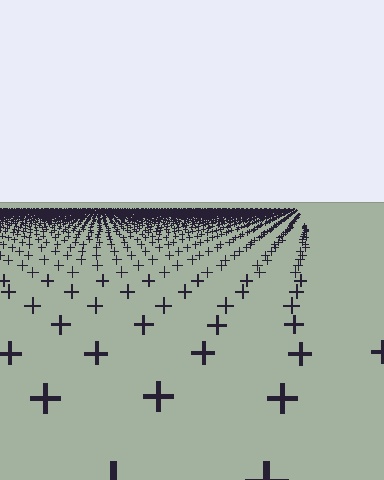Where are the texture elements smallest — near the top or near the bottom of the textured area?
Near the top.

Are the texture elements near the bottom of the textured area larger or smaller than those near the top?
Larger. Near the bottom, elements are closer to the viewer and appear at a bigger on-screen size.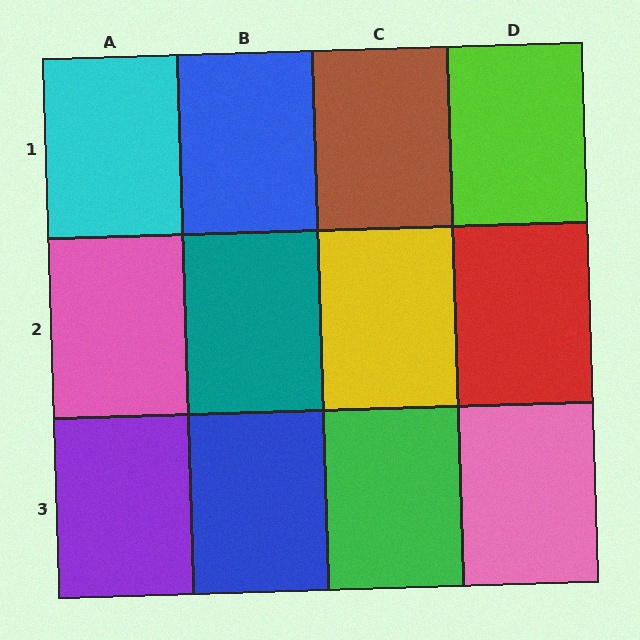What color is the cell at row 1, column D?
Lime.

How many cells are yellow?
1 cell is yellow.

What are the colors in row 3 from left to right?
Purple, blue, green, pink.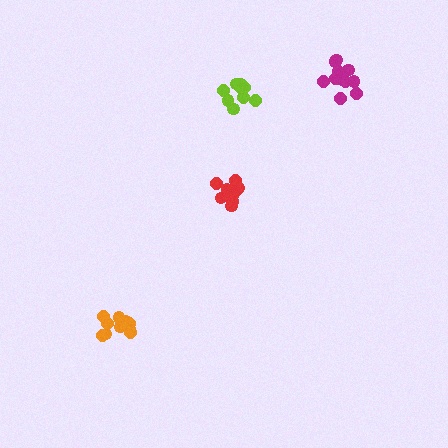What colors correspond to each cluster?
The clusters are colored: red, magenta, lime, orange.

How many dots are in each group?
Group 1: 9 dots, Group 2: 11 dots, Group 3: 9 dots, Group 4: 10 dots (39 total).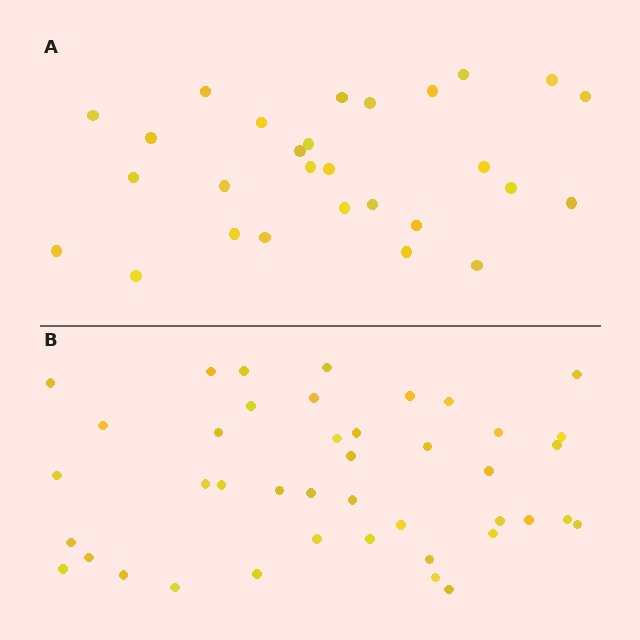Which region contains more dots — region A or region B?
Region B (the bottom region) has more dots.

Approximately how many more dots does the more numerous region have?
Region B has approximately 15 more dots than region A.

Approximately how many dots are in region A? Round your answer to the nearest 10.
About 30 dots. (The exact count is 28, which rounds to 30.)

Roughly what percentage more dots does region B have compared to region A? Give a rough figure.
About 50% more.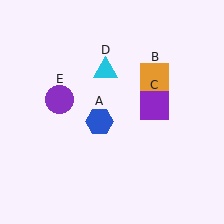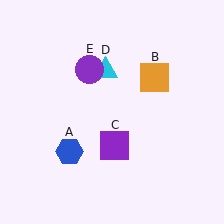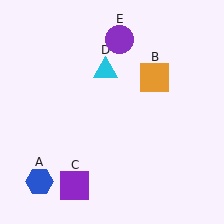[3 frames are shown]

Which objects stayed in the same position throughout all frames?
Orange square (object B) and cyan triangle (object D) remained stationary.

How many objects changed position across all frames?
3 objects changed position: blue hexagon (object A), purple square (object C), purple circle (object E).